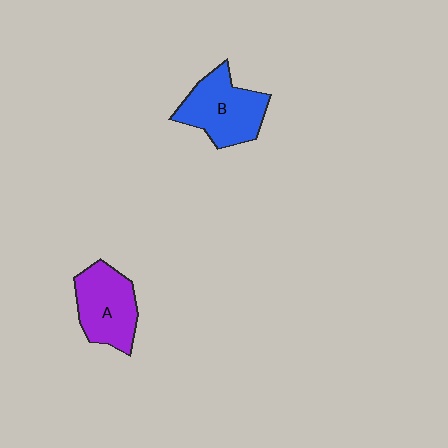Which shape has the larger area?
Shape B (blue).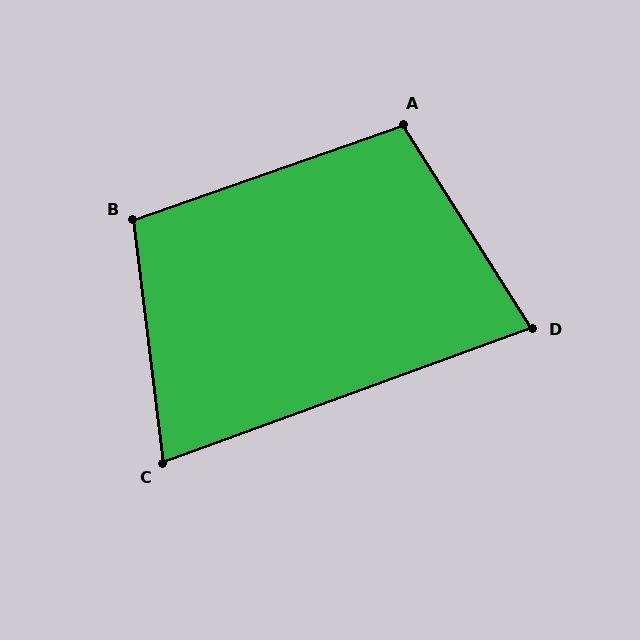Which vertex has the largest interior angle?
A, at approximately 103 degrees.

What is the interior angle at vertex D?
Approximately 78 degrees (acute).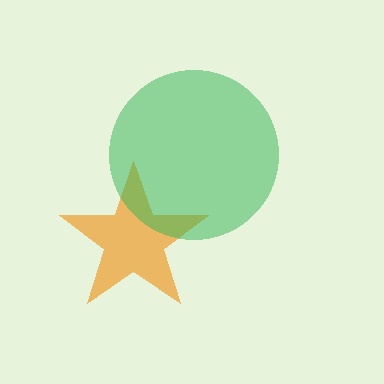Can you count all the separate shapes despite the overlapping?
Yes, there are 2 separate shapes.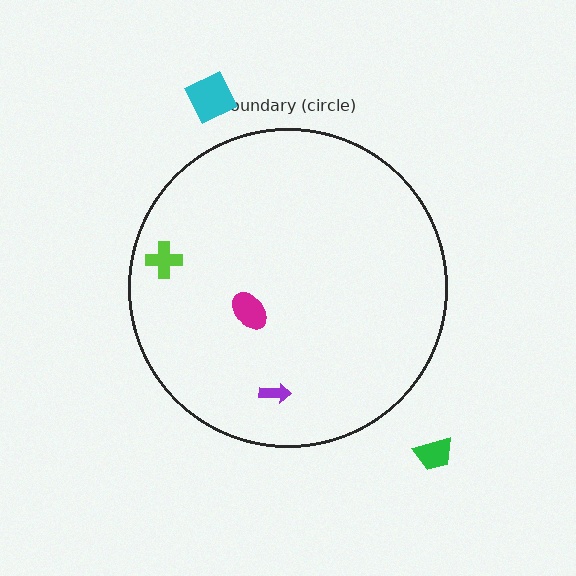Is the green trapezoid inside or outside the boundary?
Outside.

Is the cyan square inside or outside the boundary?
Outside.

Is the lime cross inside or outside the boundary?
Inside.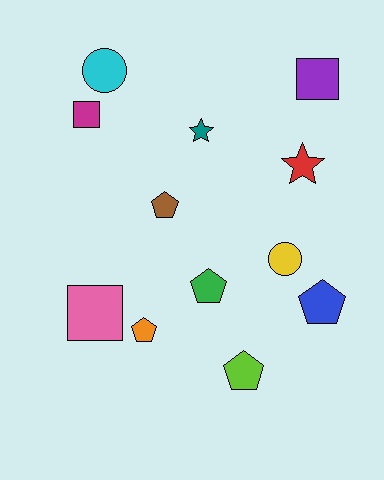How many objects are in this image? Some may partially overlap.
There are 12 objects.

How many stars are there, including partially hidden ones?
There are 2 stars.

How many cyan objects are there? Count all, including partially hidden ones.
There is 1 cyan object.